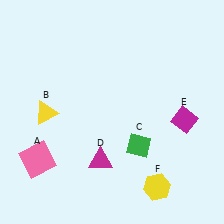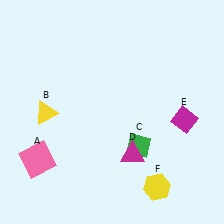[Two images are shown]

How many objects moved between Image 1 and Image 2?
1 object moved between the two images.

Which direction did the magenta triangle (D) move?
The magenta triangle (D) moved right.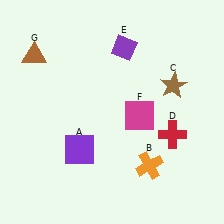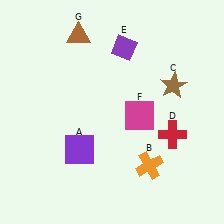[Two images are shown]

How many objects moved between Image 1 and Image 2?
1 object moved between the two images.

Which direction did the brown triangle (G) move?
The brown triangle (G) moved right.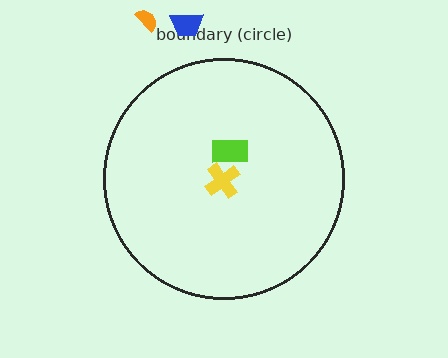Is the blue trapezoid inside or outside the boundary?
Outside.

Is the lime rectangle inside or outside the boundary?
Inside.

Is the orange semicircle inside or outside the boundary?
Outside.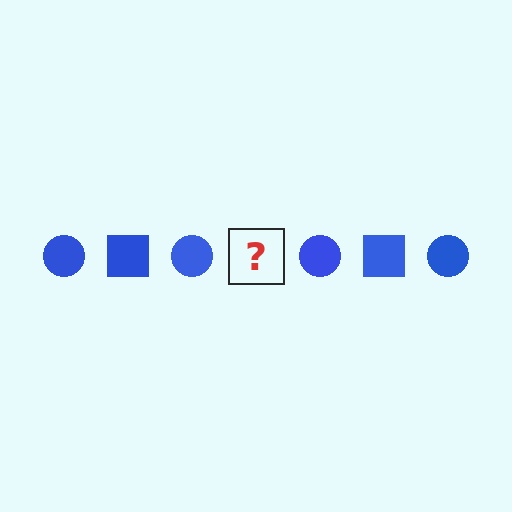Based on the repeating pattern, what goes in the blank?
The blank should be a blue square.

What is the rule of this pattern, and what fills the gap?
The rule is that the pattern cycles through circle, square shapes in blue. The gap should be filled with a blue square.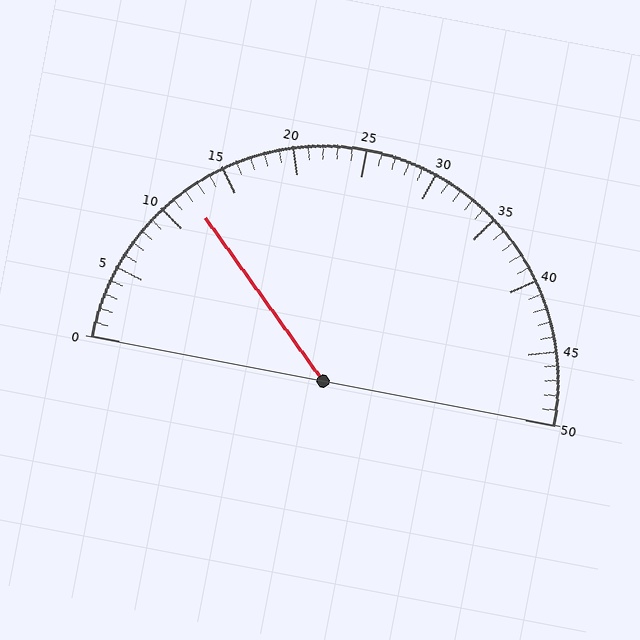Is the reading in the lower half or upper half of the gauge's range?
The reading is in the lower half of the range (0 to 50).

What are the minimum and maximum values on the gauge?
The gauge ranges from 0 to 50.